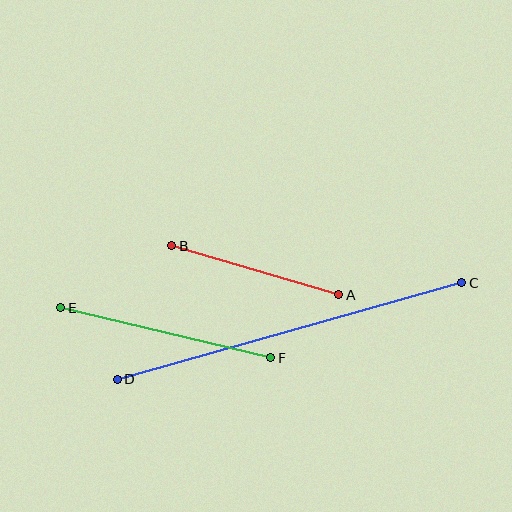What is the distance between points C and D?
The distance is approximately 358 pixels.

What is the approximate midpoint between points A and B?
The midpoint is at approximately (255, 270) pixels.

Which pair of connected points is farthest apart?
Points C and D are farthest apart.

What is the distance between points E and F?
The distance is approximately 216 pixels.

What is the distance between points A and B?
The distance is approximately 174 pixels.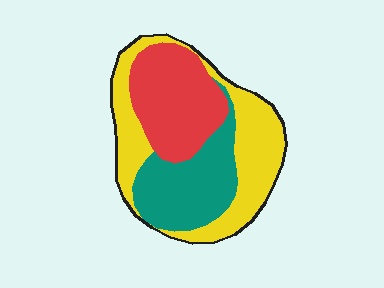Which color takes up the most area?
Yellow, at roughly 40%.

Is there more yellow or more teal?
Yellow.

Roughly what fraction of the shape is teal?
Teal covers 28% of the shape.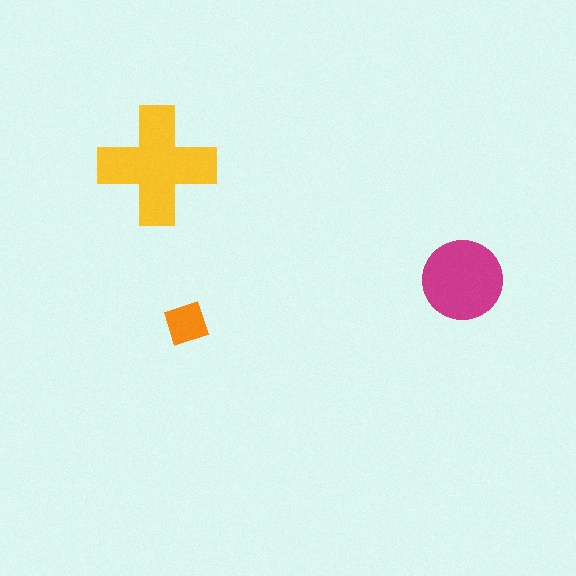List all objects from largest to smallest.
The yellow cross, the magenta circle, the orange square.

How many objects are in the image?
There are 3 objects in the image.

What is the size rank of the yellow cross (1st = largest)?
1st.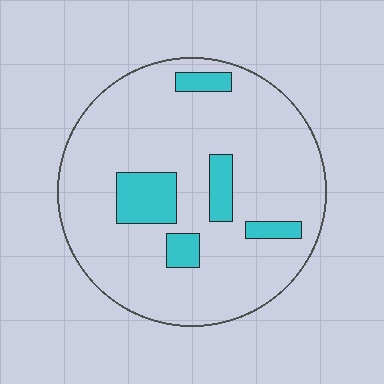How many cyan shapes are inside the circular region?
5.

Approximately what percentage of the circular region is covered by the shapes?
Approximately 15%.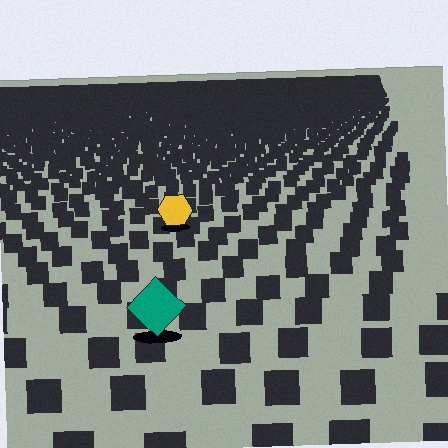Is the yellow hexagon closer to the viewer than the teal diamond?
No. The teal diamond is closer — you can tell from the texture gradient: the ground texture is coarser near it.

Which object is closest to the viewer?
The teal diamond is closest. The texture marks near it are larger and more spread out.